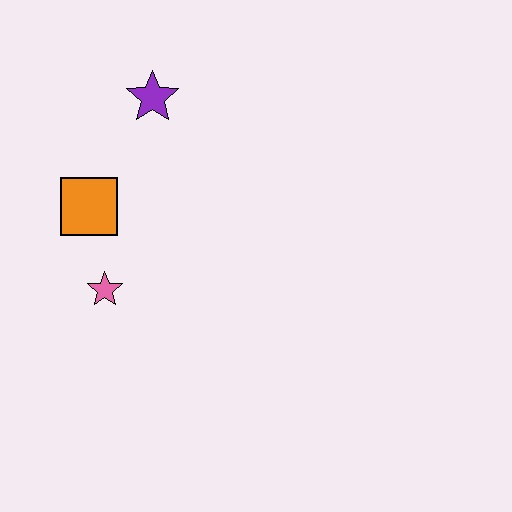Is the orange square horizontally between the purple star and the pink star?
No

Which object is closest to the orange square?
The pink star is closest to the orange square.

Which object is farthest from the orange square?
The purple star is farthest from the orange square.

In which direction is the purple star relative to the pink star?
The purple star is above the pink star.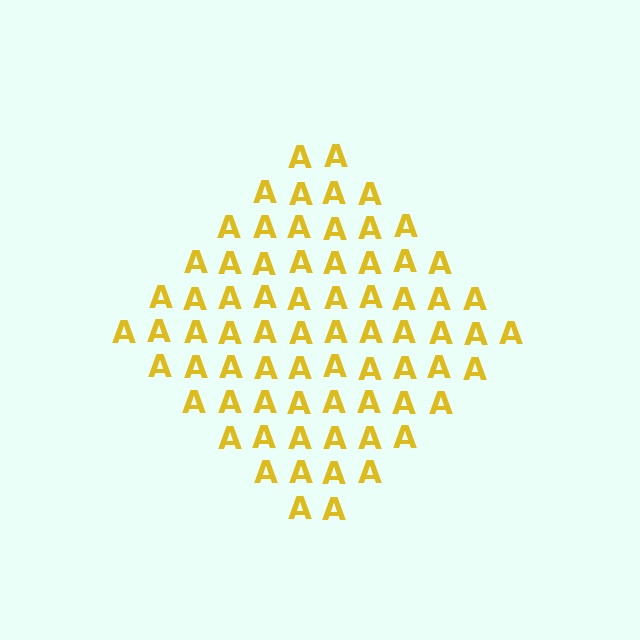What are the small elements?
The small elements are letter A's.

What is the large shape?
The large shape is a diamond.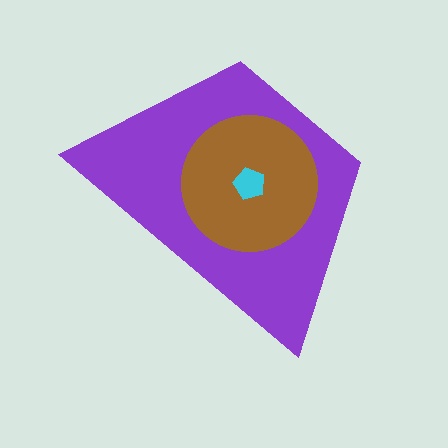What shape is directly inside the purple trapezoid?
The brown circle.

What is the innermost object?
The cyan pentagon.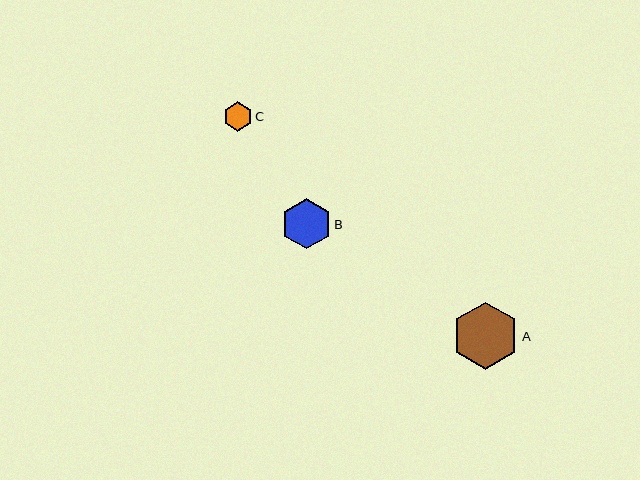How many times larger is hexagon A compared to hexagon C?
Hexagon A is approximately 2.3 times the size of hexagon C.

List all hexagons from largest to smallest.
From largest to smallest: A, B, C.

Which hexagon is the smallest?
Hexagon C is the smallest with a size of approximately 29 pixels.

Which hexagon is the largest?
Hexagon A is the largest with a size of approximately 67 pixels.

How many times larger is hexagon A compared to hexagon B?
Hexagon A is approximately 1.3 times the size of hexagon B.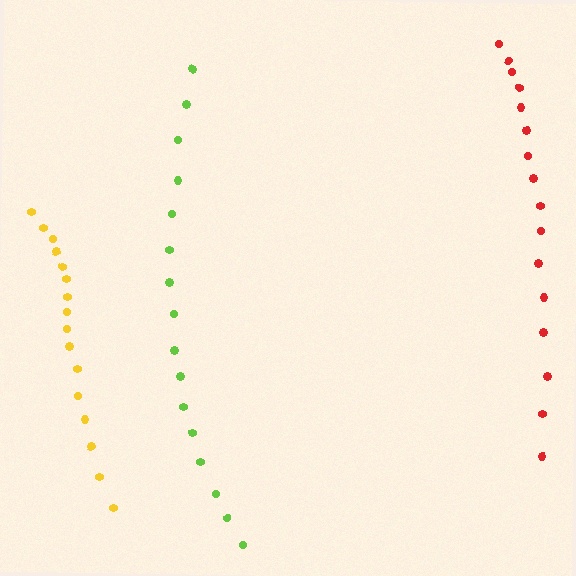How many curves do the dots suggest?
There are 3 distinct paths.